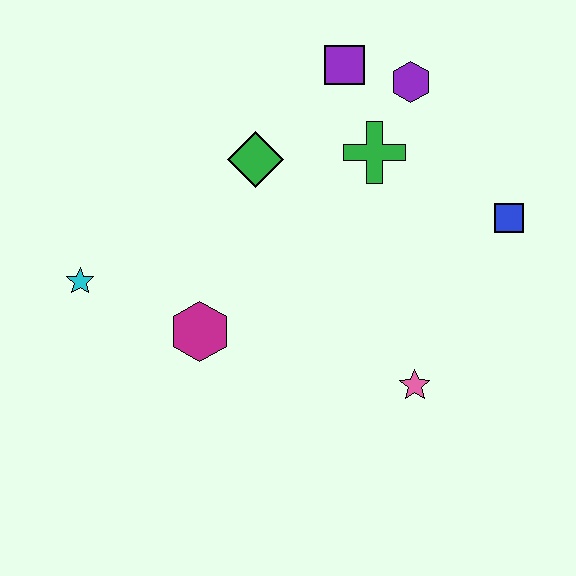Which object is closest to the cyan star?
The magenta hexagon is closest to the cyan star.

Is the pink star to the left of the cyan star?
No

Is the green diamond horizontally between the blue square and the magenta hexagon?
Yes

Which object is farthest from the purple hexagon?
The cyan star is farthest from the purple hexagon.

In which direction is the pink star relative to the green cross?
The pink star is below the green cross.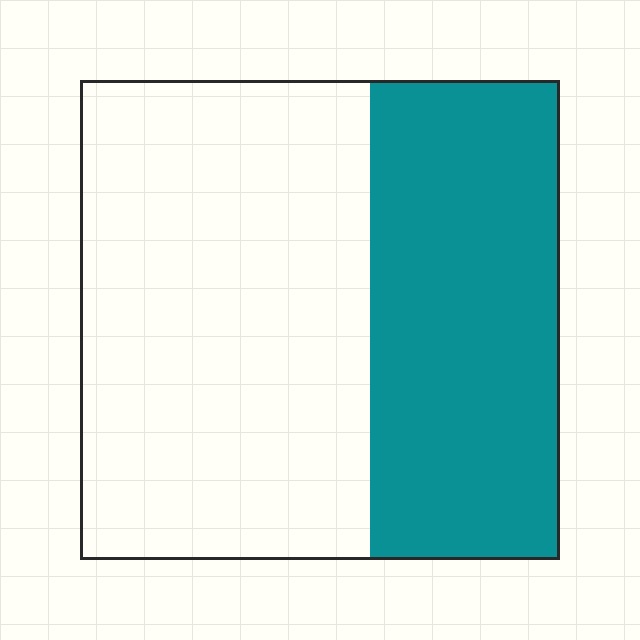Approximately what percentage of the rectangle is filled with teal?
Approximately 40%.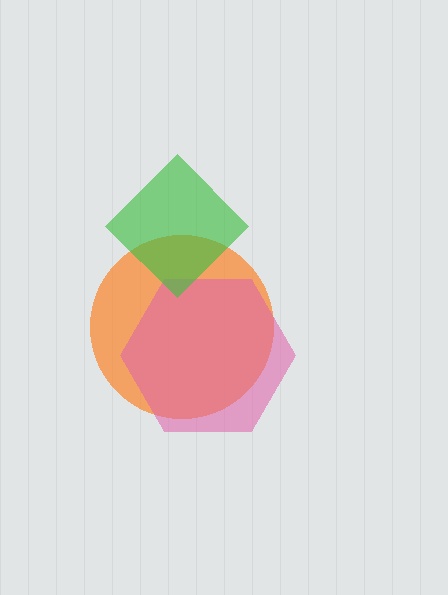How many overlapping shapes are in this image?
There are 3 overlapping shapes in the image.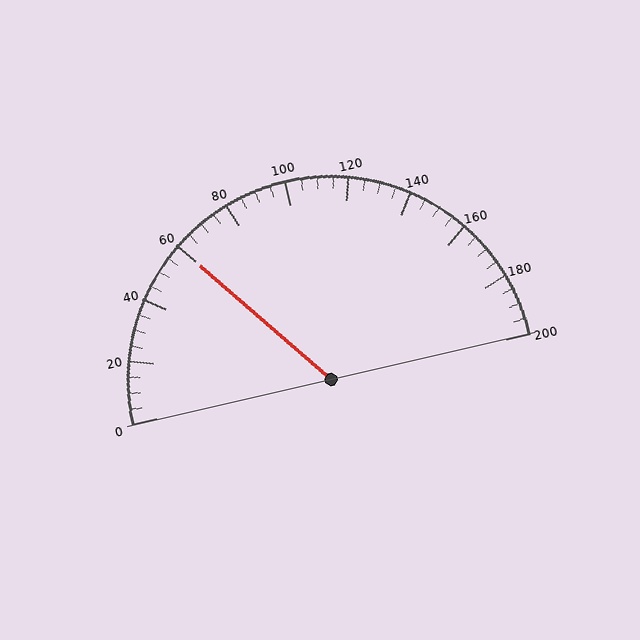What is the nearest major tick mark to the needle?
The nearest major tick mark is 60.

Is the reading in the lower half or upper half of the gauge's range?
The reading is in the lower half of the range (0 to 200).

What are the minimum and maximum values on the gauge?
The gauge ranges from 0 to 200.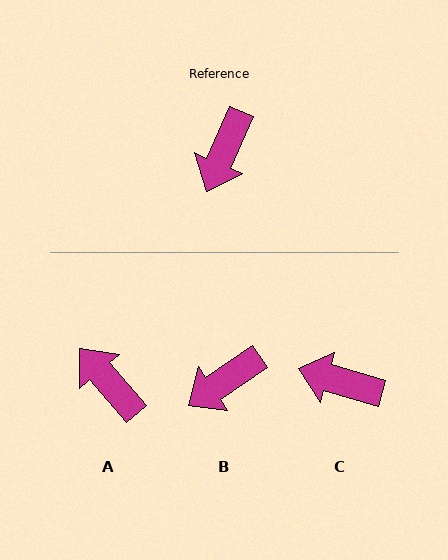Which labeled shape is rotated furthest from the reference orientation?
A, about 116 degrees away.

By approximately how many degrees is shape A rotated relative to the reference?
Approximately 116 degrees clockwise.